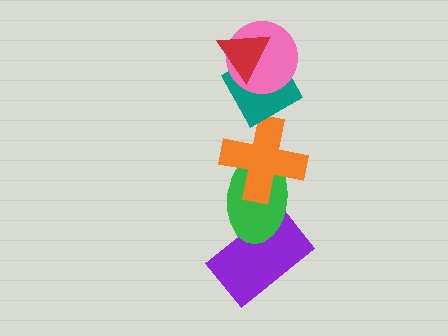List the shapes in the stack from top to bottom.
From top to bottom: the red triangle, the pink circle, the teal diamond, the orange cross, the green ellipse, the purple rectangle.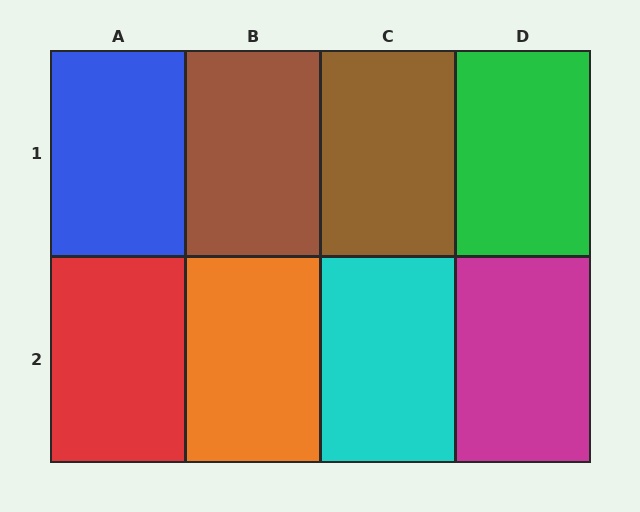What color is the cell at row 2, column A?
Red.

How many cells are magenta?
1 cell is magenta.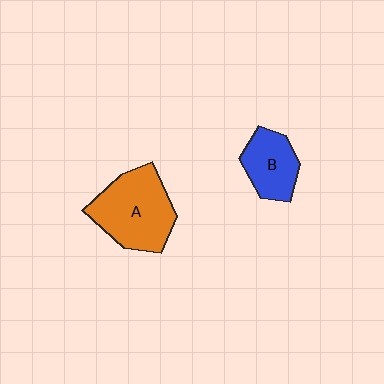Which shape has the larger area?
Shape A (orange).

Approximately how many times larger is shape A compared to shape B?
Approximately 1.7 times.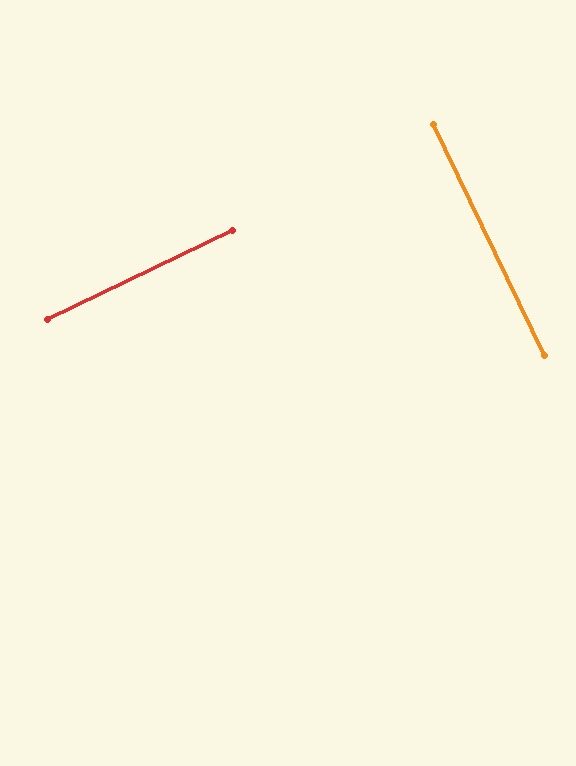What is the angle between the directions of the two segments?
Approximately 90 degrees.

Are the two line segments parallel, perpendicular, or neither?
Perpendicular — they meet at approximately 90°.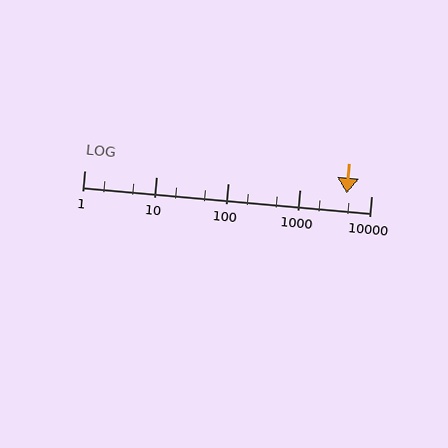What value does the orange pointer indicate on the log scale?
The pointer indicates approximately 4600.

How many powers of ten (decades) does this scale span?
The scale spans 4 decades, from 1 to 10000.